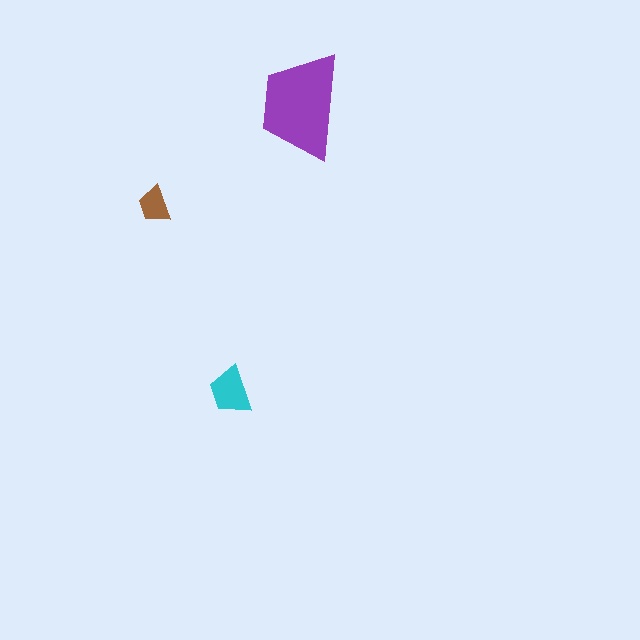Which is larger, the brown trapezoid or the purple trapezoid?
The purple one.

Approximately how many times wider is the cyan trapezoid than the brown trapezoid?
About 1.5 times wider.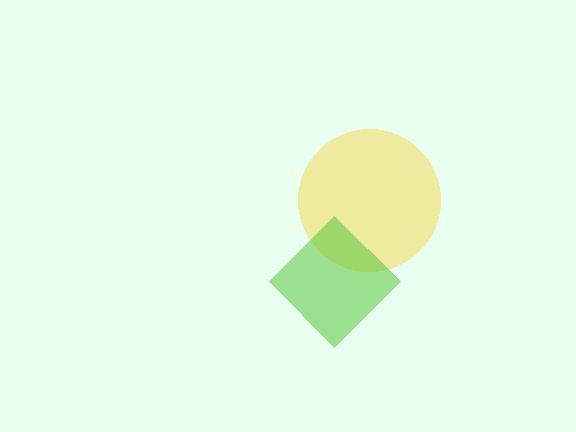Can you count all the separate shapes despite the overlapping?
Yes, there are 2 separate shapes.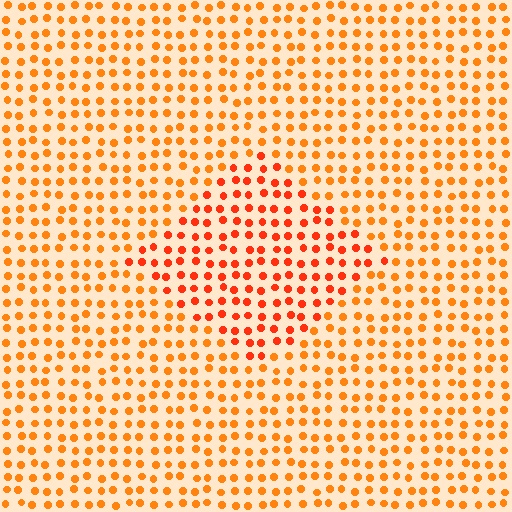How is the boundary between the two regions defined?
The boundary is defined purely by a slight shift in hue (about 21 degrees). Spacing, size, and orientation are identical on both sides.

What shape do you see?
I see a diamond.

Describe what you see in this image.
The image is filled with small orange elements in a uniform arrangement. A diamond-shaped region is visible where the elements are tinted to a slightly different hue, forming a subtle color boundary.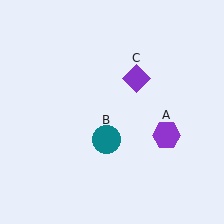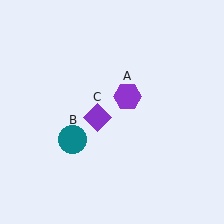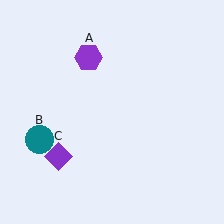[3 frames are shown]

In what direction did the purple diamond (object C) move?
The purple diamond (object C) moved down and to the left.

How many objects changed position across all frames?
3 objects changed position: purple hexagon (object A), teal circle (object B), purple diamond (object C).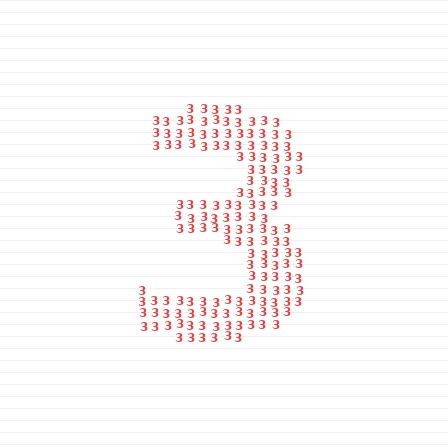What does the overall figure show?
The overall figure shows the digit 3.